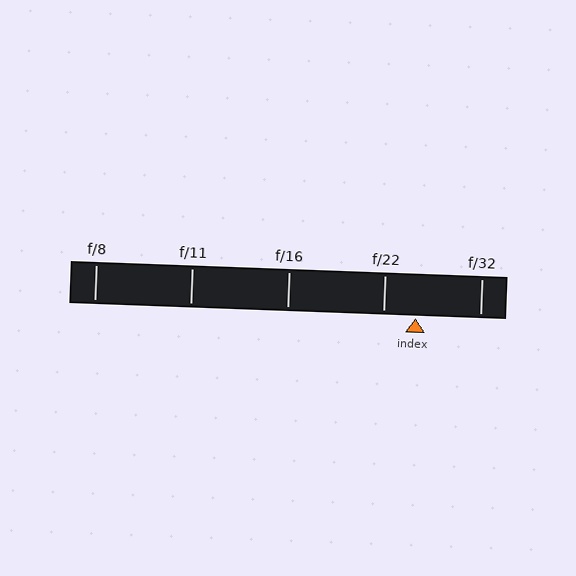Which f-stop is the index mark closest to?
The index mark is closest to f/22.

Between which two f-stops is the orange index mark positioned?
The index mark is between f/22 and f/32.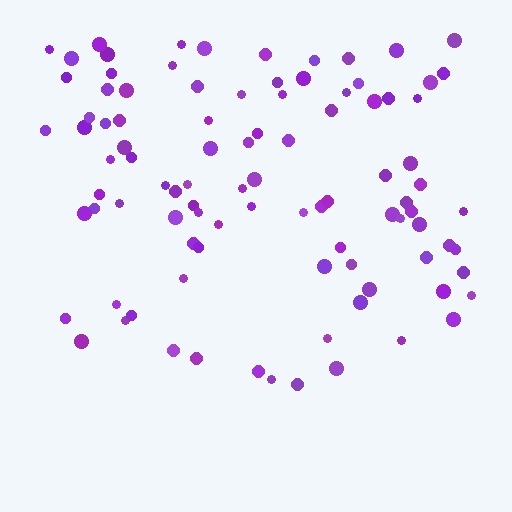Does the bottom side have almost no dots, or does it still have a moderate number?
Still a moderate number, just noticeably fewer than the top.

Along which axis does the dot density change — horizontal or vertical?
Vertical.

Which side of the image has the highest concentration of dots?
The top.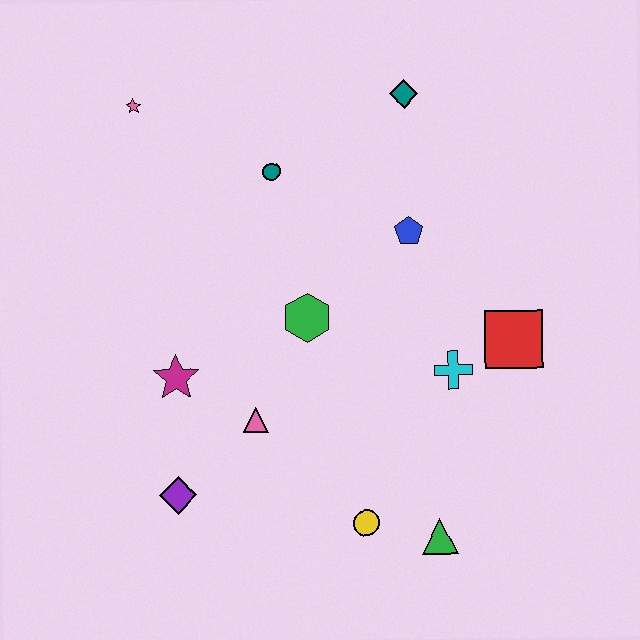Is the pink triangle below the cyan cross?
Yes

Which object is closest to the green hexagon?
The pink triangle is closest to the green hexagon.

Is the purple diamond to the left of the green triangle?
Yes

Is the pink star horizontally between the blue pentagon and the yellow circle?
No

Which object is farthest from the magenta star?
The teal diamond is farthest from the magenta star.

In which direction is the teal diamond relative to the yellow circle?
The teal diamond is above the yellow circle.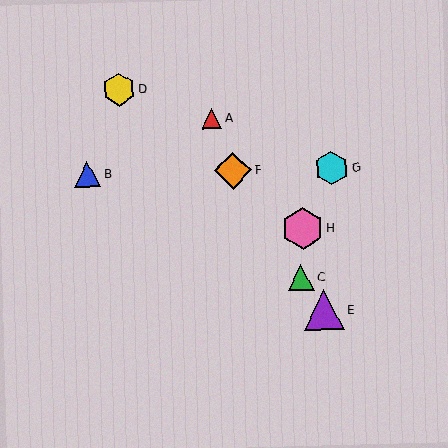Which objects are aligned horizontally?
Objects B, F, G are aligned horizontally.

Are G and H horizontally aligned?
No, G is at y≈168 and H is at y≈229.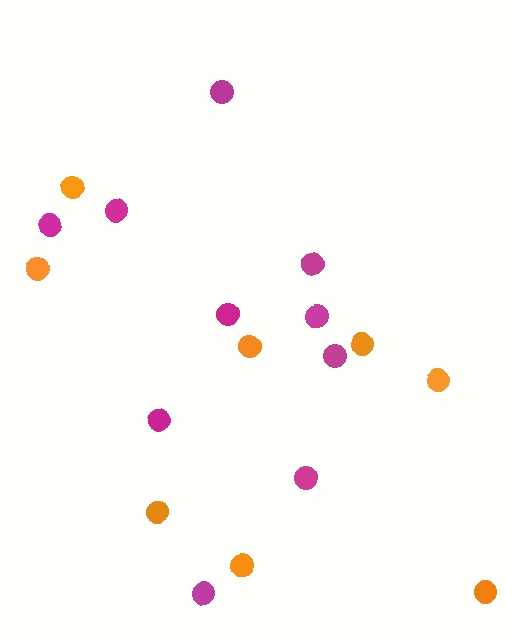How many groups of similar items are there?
There are 2 groups: one group of magenta circles (10) and one group of orange circles (8).